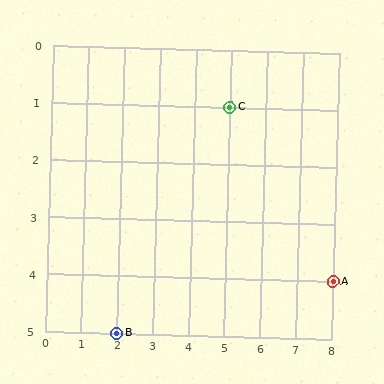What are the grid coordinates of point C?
Point C is at grid coordinates (5, 1).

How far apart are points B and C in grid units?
Points B and C are 3 columns and 4 rows apart (about 5.0 grid units diagonally).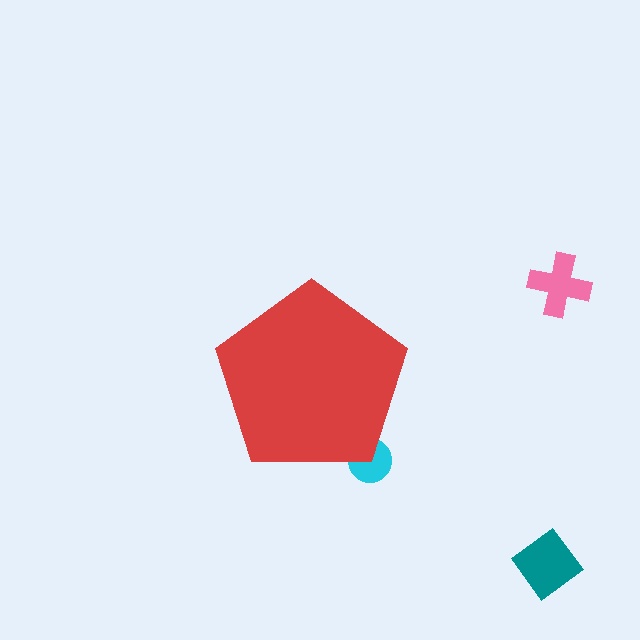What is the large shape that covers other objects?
A red pentagon.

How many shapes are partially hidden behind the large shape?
1 shape is partially hidden.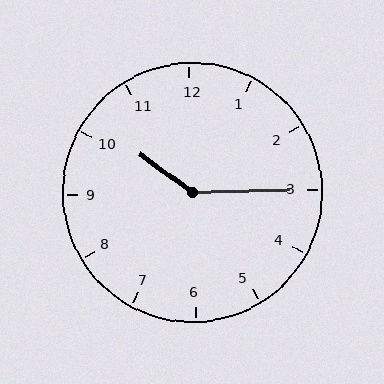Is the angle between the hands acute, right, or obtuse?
It is obtuse.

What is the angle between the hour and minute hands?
Approximately 142 degrees.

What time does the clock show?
10:15.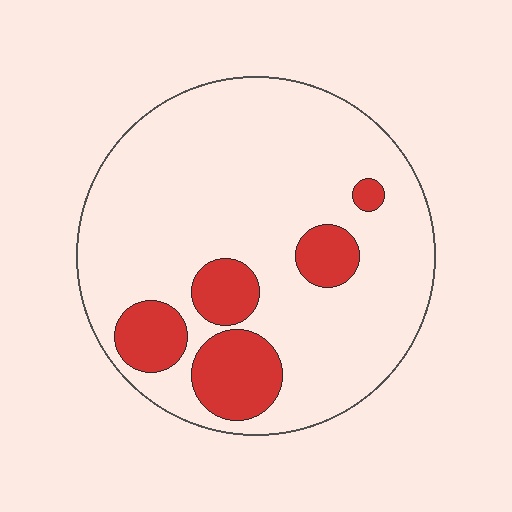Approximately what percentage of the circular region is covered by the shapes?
Approximately 20%.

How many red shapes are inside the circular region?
5.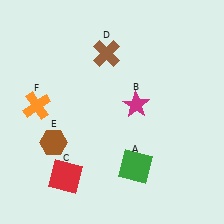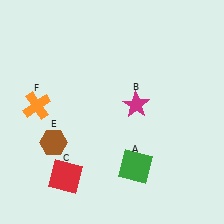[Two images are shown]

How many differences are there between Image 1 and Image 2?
There is 1 difference between the two images.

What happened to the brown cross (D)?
The brown cross (D) was removed in Image 2. It was in the top-left area of Image 1.